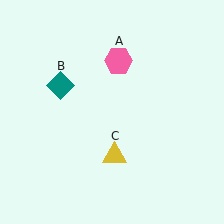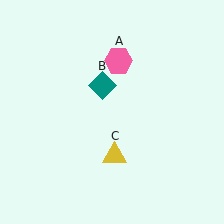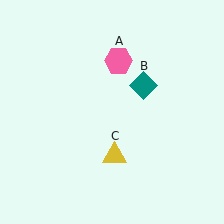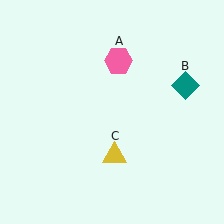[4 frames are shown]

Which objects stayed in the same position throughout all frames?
Pink hexagon (object A) and yellow triangle (object C) remained stationary.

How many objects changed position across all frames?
1 object changed position: teal diamond (object B).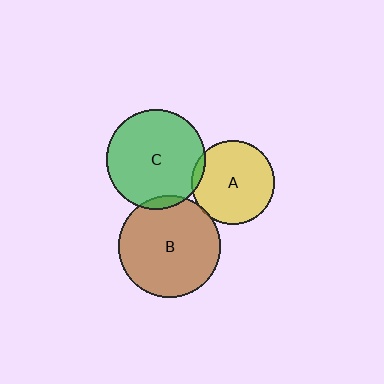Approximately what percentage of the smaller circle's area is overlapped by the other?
Approximately 5%.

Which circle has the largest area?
Circle B (brown).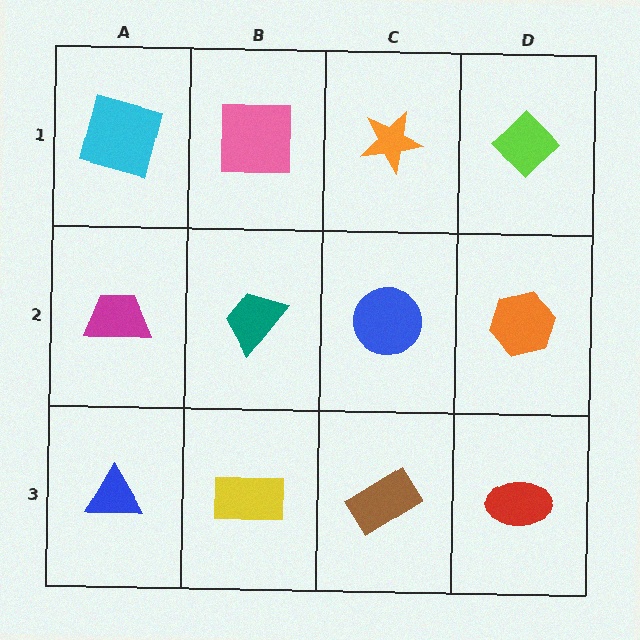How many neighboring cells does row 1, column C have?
3.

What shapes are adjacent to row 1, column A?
A magenta trapezoid (row 2, column A), a pink square (row 1, column B).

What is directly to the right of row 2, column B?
A blue circle.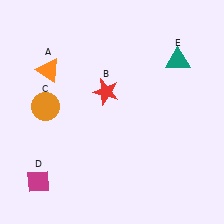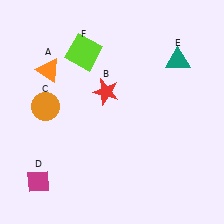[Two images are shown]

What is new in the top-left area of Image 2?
A lime square (F) was added in the top-left area of Image 2.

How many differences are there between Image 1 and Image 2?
There is 1 difference between the two images.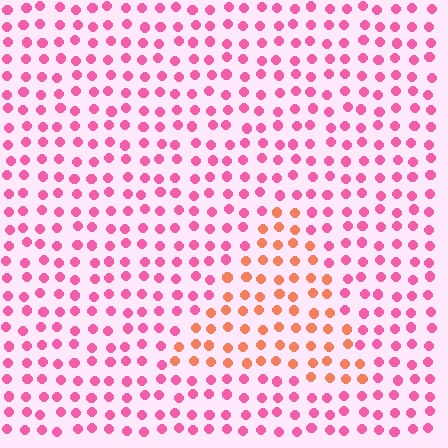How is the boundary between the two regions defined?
The boundary is defined purely by a slight shift in hue (about 45 degrees). Spacing, size, and orientation are identical on both sides.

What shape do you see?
I see a triangle.